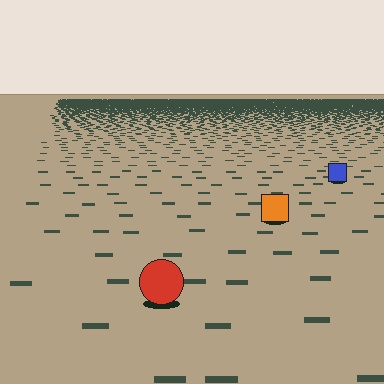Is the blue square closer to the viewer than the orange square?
No. The orange square is closer — you can tell from the texture gradient: the ground texture is coarser near it.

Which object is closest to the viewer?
The red circle is closest. The texture marks near it are larger and more spread out.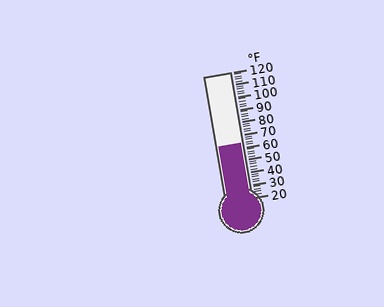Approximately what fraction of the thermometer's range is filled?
The thermometer is filled to approximately 45% of its range.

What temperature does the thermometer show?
The thermometer shows approximately 64°F.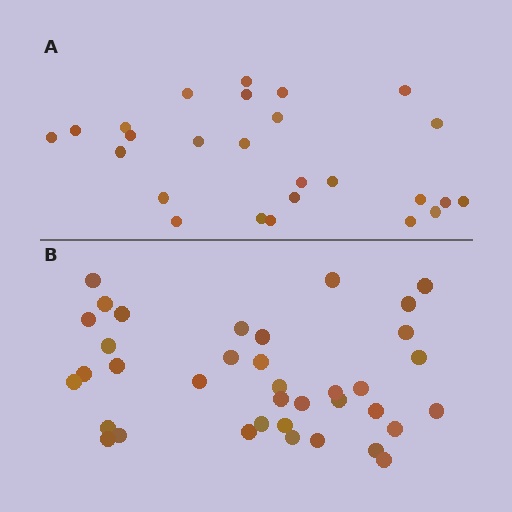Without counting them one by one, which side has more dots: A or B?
Region B (the bottom region) has more dots.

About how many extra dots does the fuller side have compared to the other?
Region B has roughly 12 or so more dots than region A.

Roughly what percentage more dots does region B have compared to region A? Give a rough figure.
About 40% more.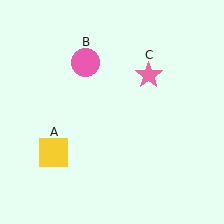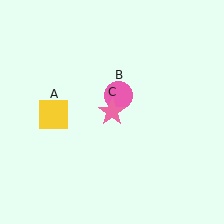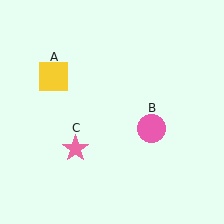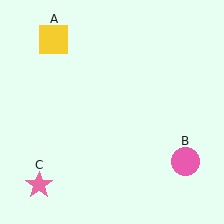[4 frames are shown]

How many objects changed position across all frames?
3 objects changed position: yellow square (object A), pink circle (object B), pink star (object C).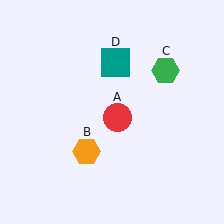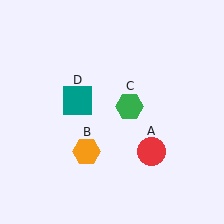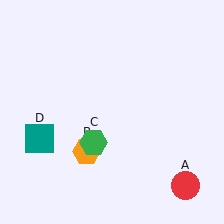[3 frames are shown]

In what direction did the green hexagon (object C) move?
The green hexagon (object C) moved down and to the left.